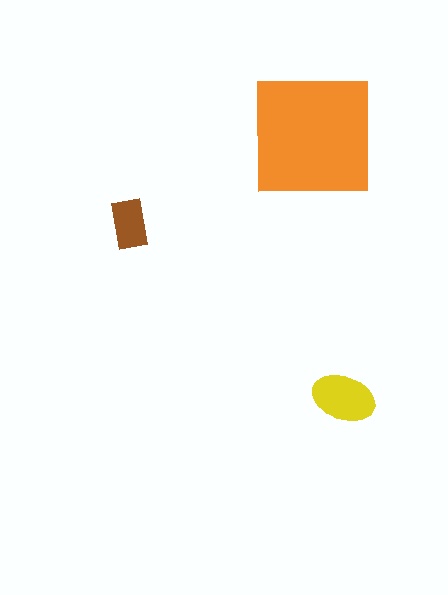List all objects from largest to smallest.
The orange square, the yellow ellipse, the brown rectangle.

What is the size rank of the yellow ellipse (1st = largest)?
2nd.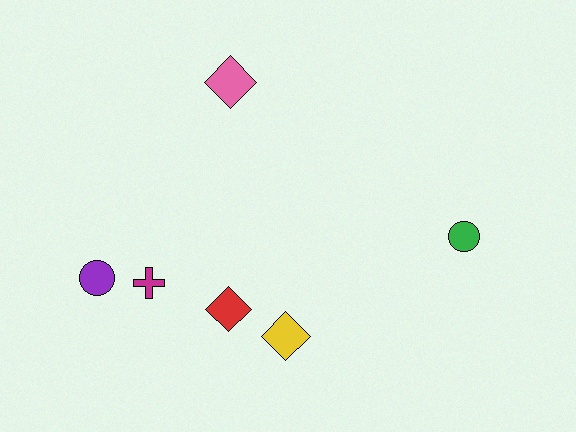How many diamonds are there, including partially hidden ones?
There are 3 diamonds.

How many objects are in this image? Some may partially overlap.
There are 6 objects.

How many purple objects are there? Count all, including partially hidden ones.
There is 1 purple object.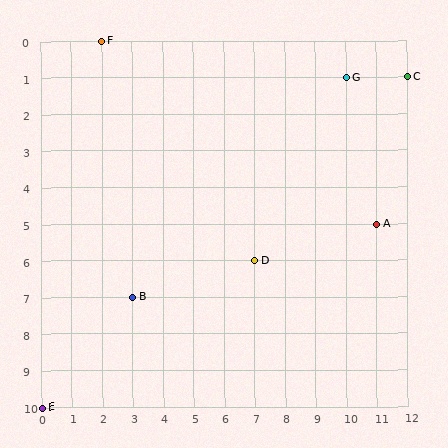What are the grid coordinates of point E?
Point E is at grid coordinates (0, 10).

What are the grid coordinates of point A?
Point A is at grid coordinates (11, 5).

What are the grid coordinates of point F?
Point F is at grid coordinates (2, 0).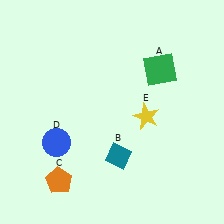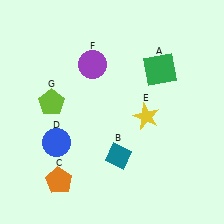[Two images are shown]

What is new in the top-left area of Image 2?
A lime pentagon (G) was added in the top-left area of Image 2.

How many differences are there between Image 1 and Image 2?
There are 2 differences between the two images.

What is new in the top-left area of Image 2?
A purple circle (F) was added in the top-left area of Image 2.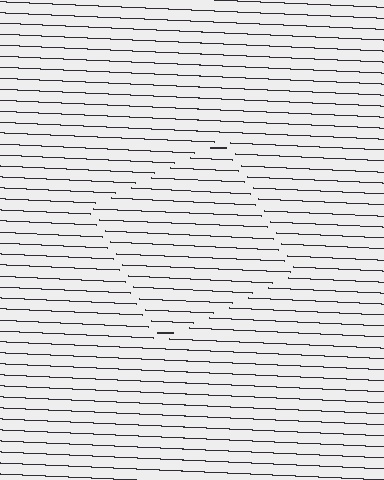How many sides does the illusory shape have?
4 sides — the line-ends trace a square.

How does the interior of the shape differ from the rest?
The interior of the shape contains the same grating, shifted by half a period — the contour is defined by the phase discontinuity where line-ends from the inner and outer gratings abut.